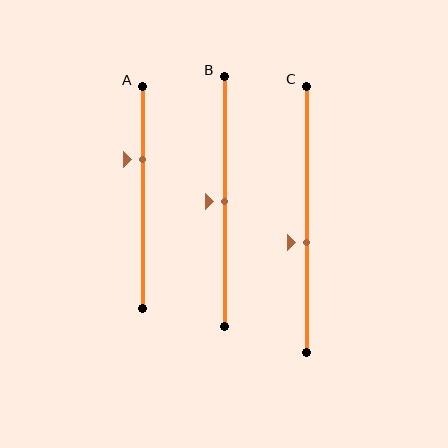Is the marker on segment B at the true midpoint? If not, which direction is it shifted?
Yes, the marker on segment B is at the true midpoint.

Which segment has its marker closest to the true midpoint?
Segment B has its marker closest to the true midpoint.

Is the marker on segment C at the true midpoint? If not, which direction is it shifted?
No, the marker on segment C is shifted downward by about 9% of the segment length.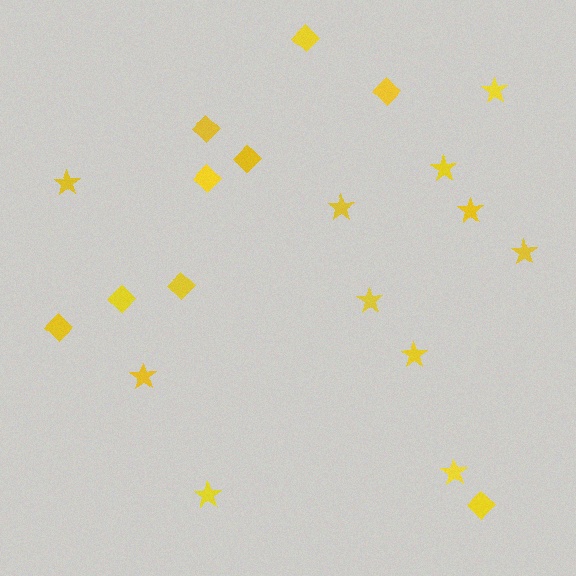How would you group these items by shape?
There are 2 groups: one group of stars (11) and one group of diamonds (9).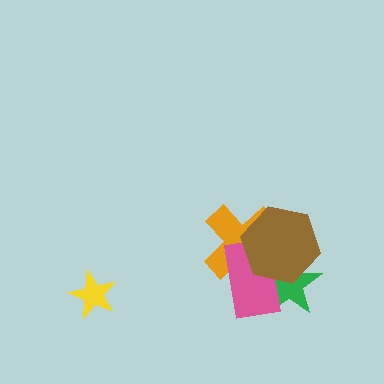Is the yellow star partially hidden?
No, no other shape covers it.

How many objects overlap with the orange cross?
3 objects overlap with the orange cross.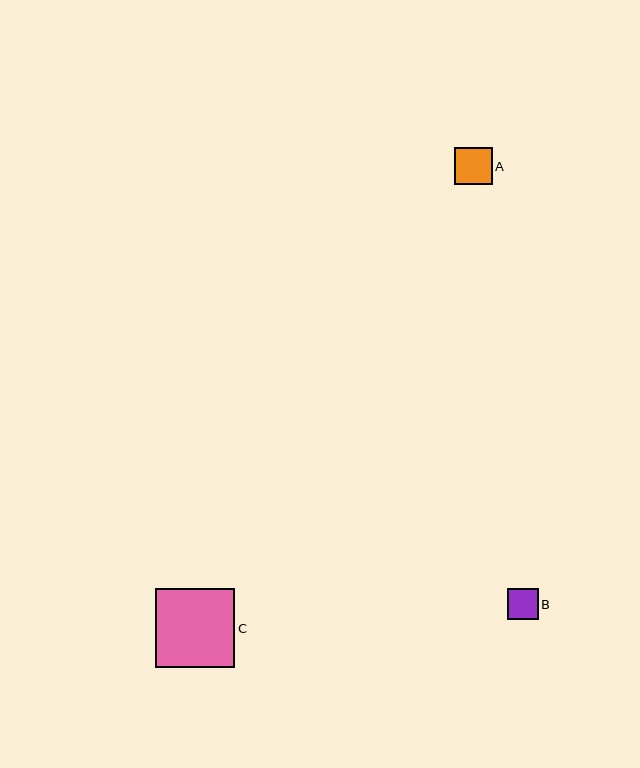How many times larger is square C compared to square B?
Square C is approximately 2.6 times the size of square B.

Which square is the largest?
Square C is the largest with a size of approximately 79 pixels.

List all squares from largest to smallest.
From largest to smallest: C, A, B.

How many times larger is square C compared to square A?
Square C is approximately 2.1 times the size of square A.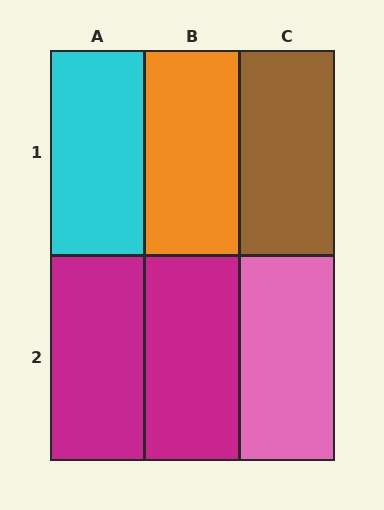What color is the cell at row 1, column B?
Orange.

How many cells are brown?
1 cell is brown.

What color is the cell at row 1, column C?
Brown.